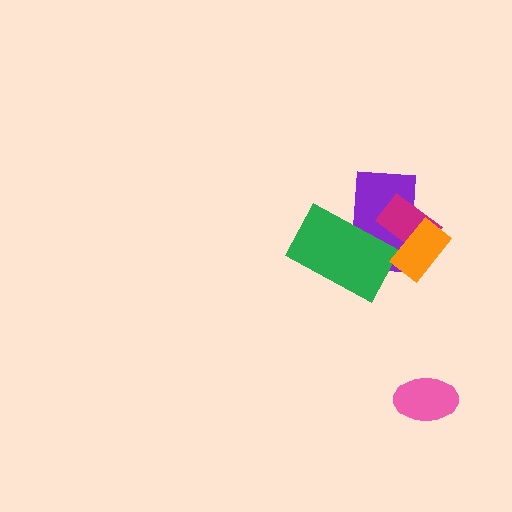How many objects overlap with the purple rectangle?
3 objects overlap with the purple rectangle.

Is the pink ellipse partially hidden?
No, no other shape covers it.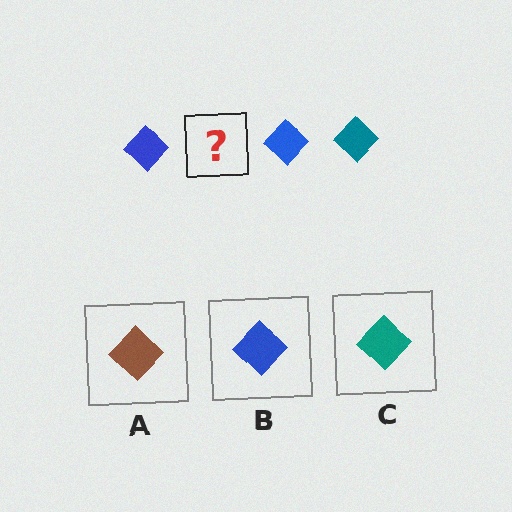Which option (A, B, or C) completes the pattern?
C.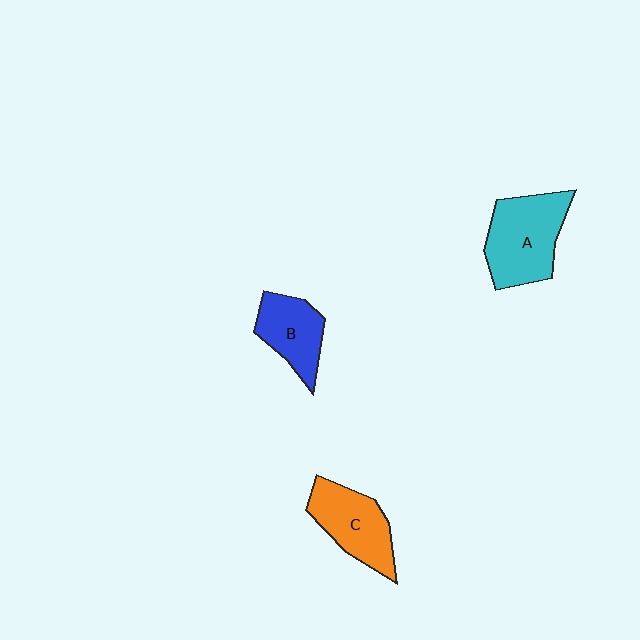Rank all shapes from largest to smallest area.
From largest to smallest: A (cyan), C (orange), B (blue).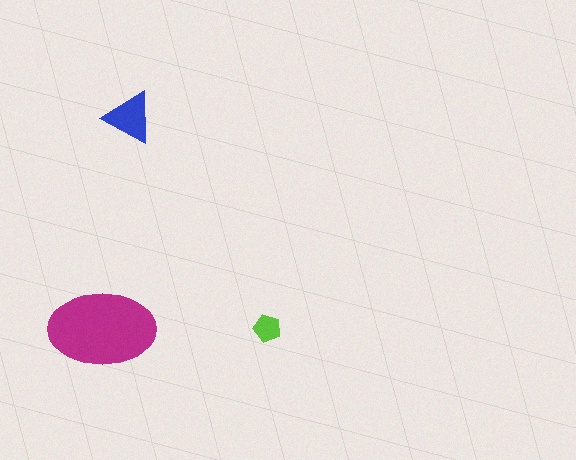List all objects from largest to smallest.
The magenta ellipse, the blue triangle, the lime pentagon.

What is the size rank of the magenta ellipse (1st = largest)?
1st.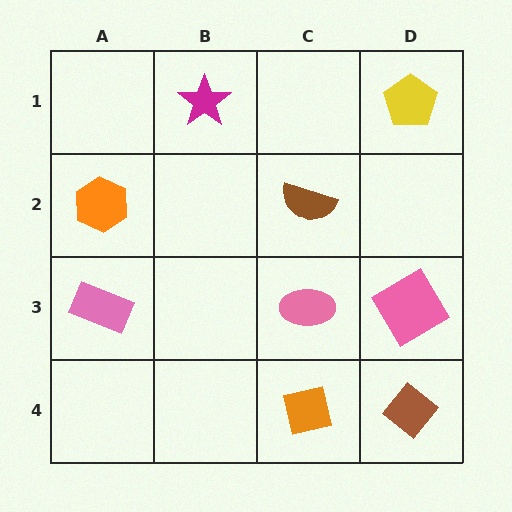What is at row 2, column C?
A brown semicircle.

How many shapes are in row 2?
2 shapes.